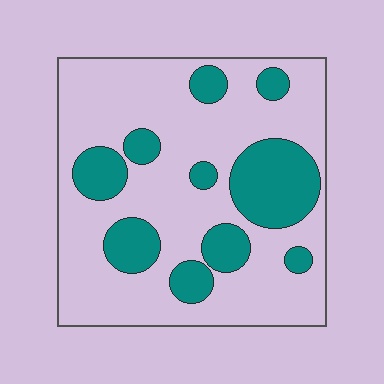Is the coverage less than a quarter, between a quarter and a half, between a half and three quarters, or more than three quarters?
Between a quarter and a half.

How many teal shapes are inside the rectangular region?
10.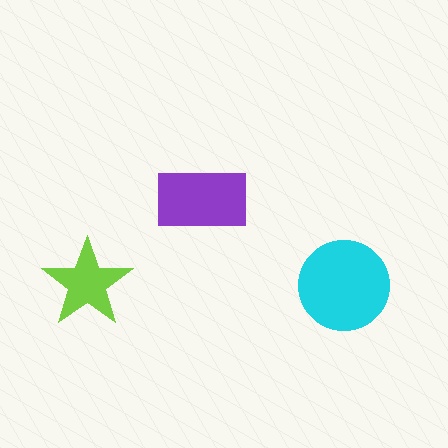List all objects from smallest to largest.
The lime star, the purple rectangle, the cyan circle.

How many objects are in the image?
There are 3 objects in the image.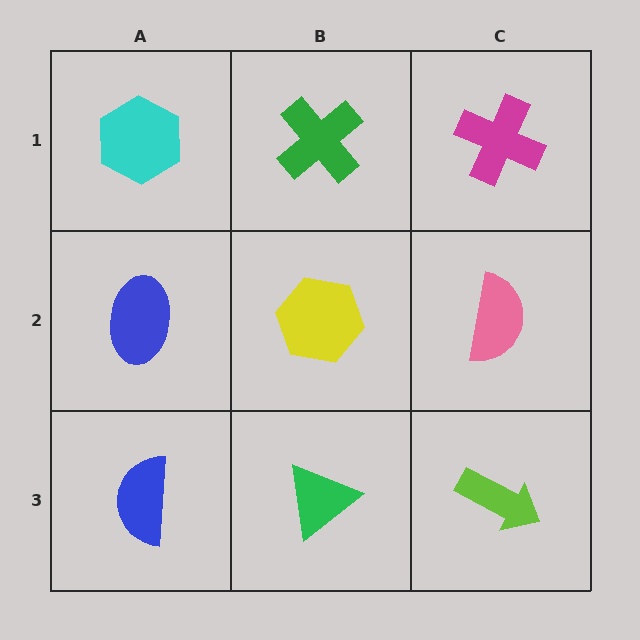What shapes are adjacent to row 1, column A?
A blue ellipse (row 2, column A), a green cross (row 1, column B).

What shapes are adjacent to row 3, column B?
A yellow hexagon (row 2, column B), a blue semicircle (row 3, column A), a lime arrow (row 3, column C).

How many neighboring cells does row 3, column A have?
2.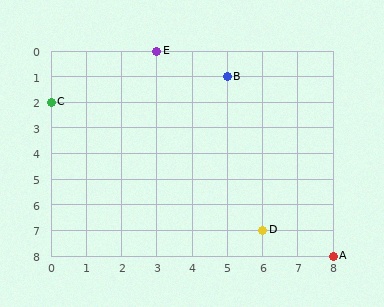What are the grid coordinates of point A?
Point A is at grid coordinates (8, 8).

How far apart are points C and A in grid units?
Points C and A are 8 columns and 6 rows apart (about 10.0 grid units diagonally).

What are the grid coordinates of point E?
Point E is at grid coordinates (3, 0).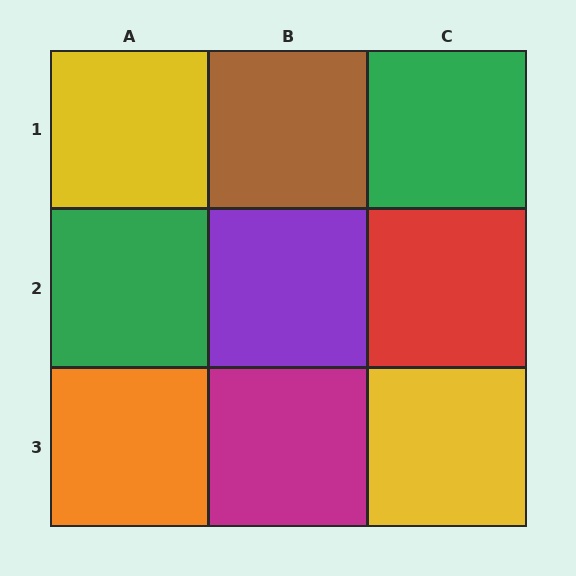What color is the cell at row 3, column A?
Orange.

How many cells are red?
1 cell is red.